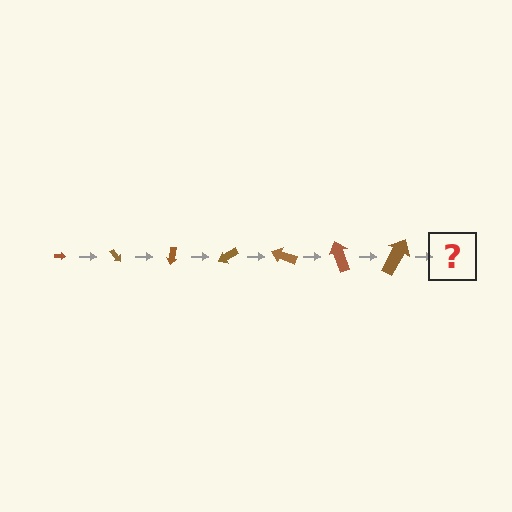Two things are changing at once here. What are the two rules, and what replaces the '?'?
The two rules are that the arrow grows larger each step and it rotates 50 degrees each step. The '?' should be an arrow, larger than the previous one and rotated 350 degrees from the start.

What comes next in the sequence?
The next element should be an arrow, larger than the previous one and rotated 350 degrees from the start.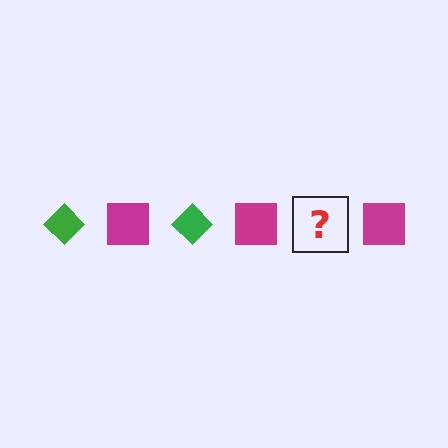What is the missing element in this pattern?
The missing element is a green diamond.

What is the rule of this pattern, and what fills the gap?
The rule is that the pattern alternates between green diamond and magenta square. The gap should be filled with a green diamond.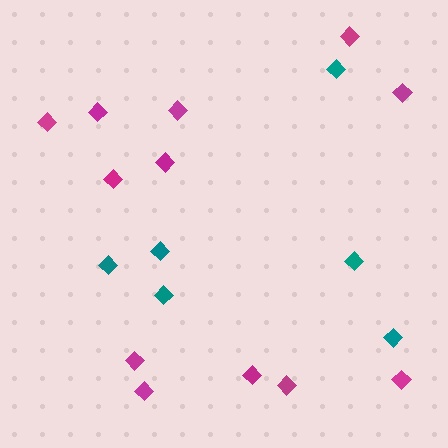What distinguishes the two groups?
There are 2 groups: one group of magenta diamonds (12) and one group of teal diamonds (6).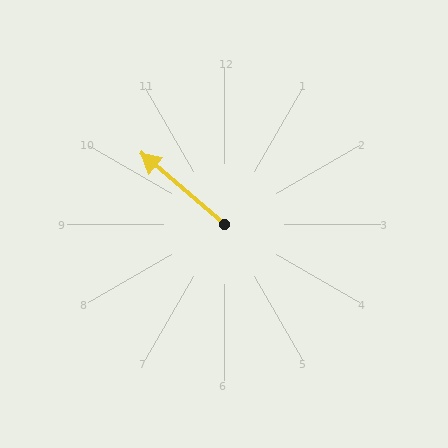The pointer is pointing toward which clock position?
Roughly 10 o'clock.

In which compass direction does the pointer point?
Northwest.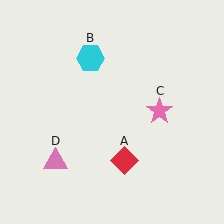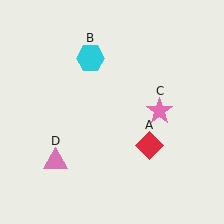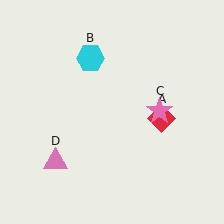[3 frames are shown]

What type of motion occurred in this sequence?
The red diamond (object A) rotated counterclockwise around the center of the scene.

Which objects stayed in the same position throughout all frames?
Cyan hexagon (object B) and pink star (object C) and pink triangle (object D) remained stationary.